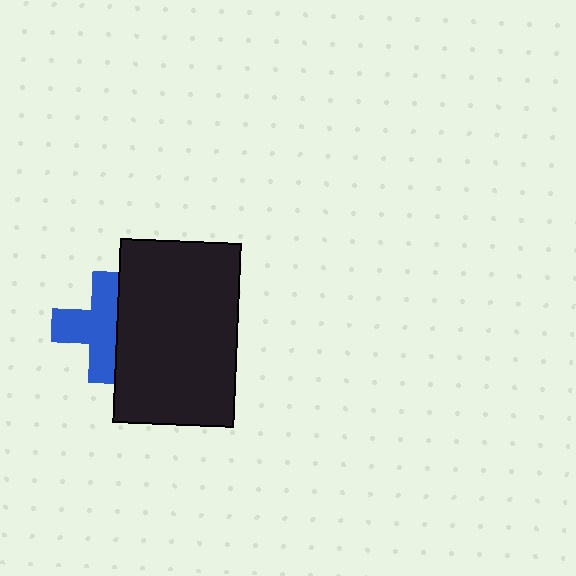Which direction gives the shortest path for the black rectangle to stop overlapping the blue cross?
Moving right gives the shortest separation.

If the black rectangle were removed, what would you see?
You would see the complete blue cross.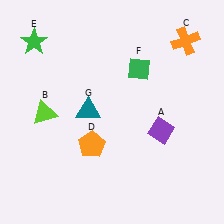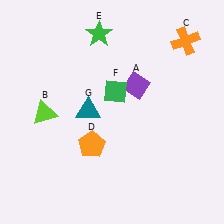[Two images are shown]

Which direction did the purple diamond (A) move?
The purple diamond (A) moved up.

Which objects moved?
The objects that moved are: the purple diamond (A), the green star (E), the green diamond (F).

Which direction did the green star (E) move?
The green star (E) moved right.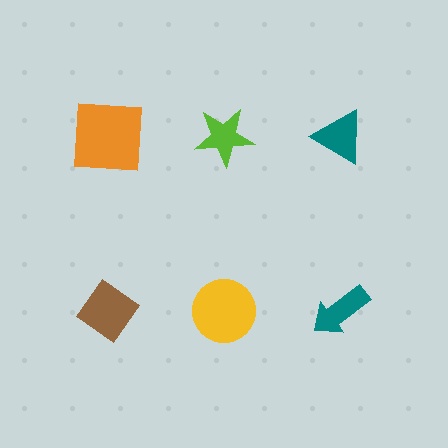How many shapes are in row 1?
3 shapes.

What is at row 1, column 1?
An orange square.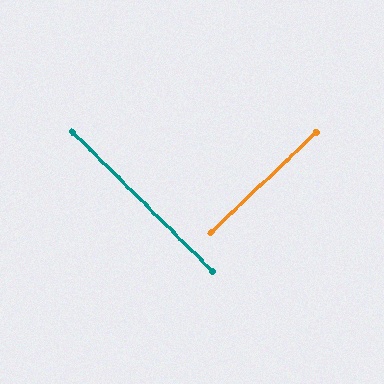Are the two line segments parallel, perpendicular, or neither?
Perpendicular — they meet at approximately 88°.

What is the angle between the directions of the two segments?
Approximately 88 degrees.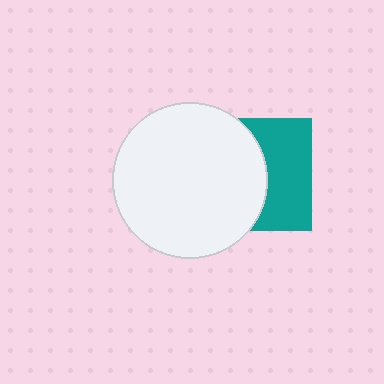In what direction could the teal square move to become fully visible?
The teal square could move right. That would shift it out from behind the white circle entirely.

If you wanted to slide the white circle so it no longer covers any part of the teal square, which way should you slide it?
Slide it left — that is the most direct way to separate the two shapes.